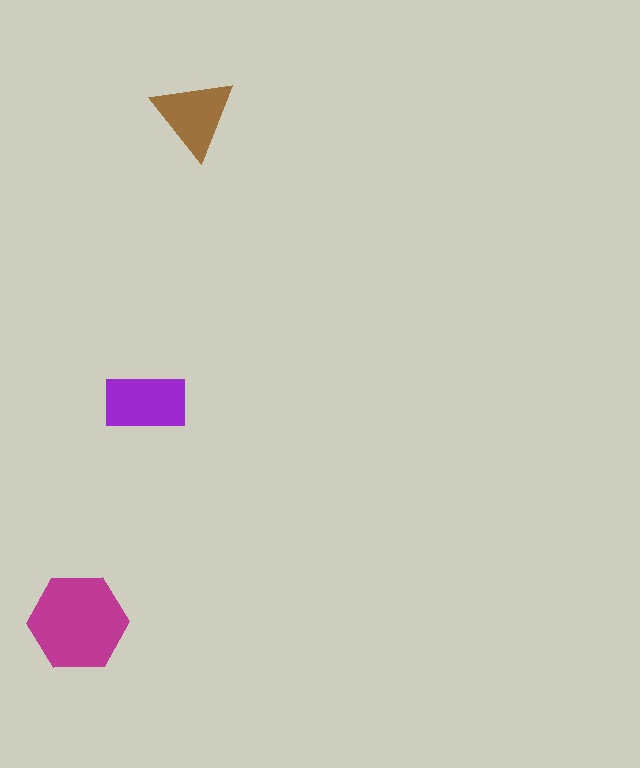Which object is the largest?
The magenta hexagon.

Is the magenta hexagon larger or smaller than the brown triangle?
Larger.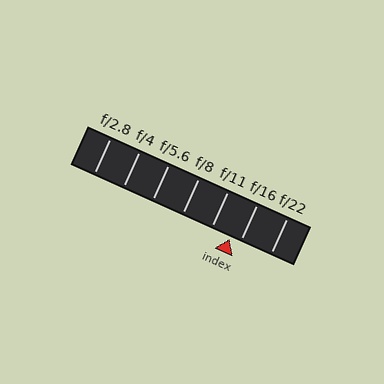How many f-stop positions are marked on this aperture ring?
There are 7 f-stop positions marked.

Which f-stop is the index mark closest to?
The index mark is closest to f/16.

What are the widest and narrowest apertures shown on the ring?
The widest aperture shown is f/2.8 and the narrowest is f/22.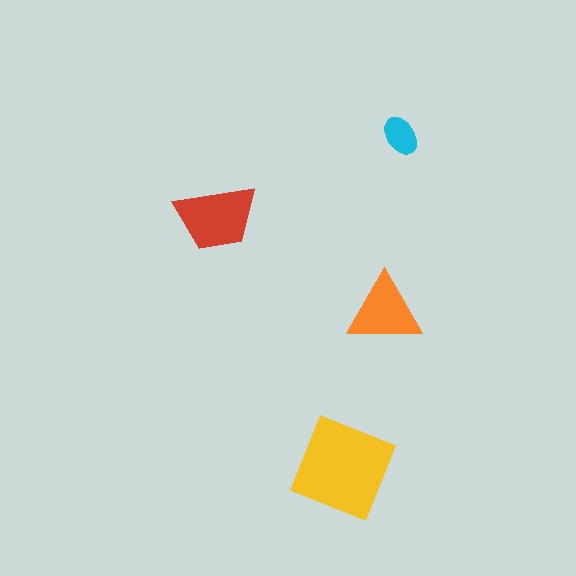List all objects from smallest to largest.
The cyan ellipse, the orange triangle, the red trapezoid, the yellow diamond.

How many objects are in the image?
There are 4 objects in the image.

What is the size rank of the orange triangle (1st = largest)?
3rd.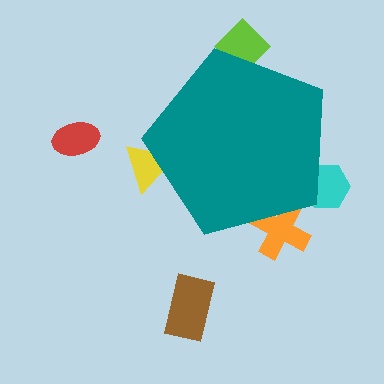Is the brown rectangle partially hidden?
No, the brown rectangle is fully visible.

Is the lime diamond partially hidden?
Yes, the lime diamond is partially hidden behind the teal pentagon.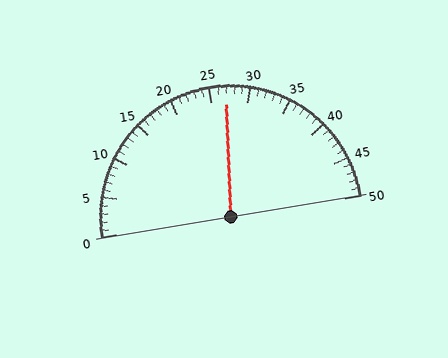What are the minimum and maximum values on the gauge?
The gauge ranges from 0 to 50.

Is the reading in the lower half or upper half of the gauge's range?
The reading is in the upper half of the range (0 to 50).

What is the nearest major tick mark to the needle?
The nearest major tick mark is 25.